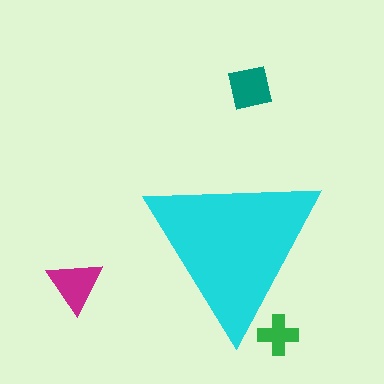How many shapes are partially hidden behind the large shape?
1 shape is partially hidden.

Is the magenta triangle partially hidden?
No, the magenta triangle is fully visible.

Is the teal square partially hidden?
No, the teal square is fully visible.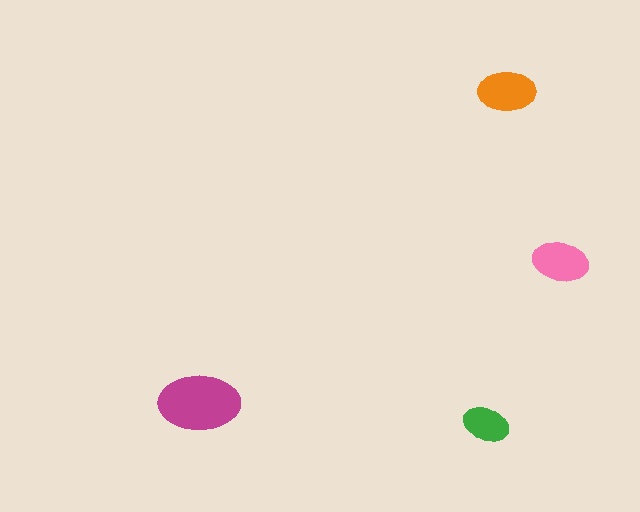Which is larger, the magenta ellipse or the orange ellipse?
The magenta one.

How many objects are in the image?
There are 4 objects in the image.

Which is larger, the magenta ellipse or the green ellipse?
The magenta one.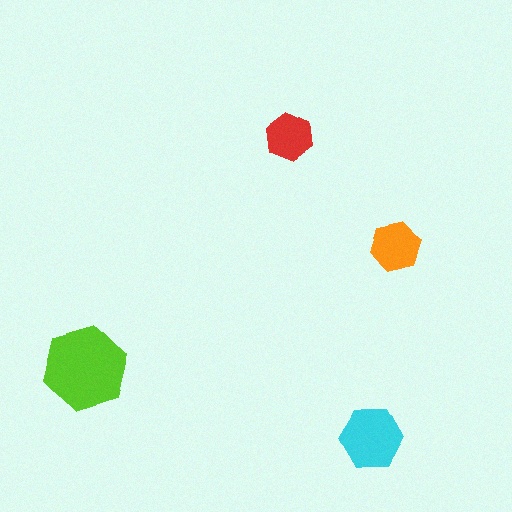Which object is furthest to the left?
The lime hexagon is leftmost.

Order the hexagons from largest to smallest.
the lime one, the cyan one, the orange one, the red one.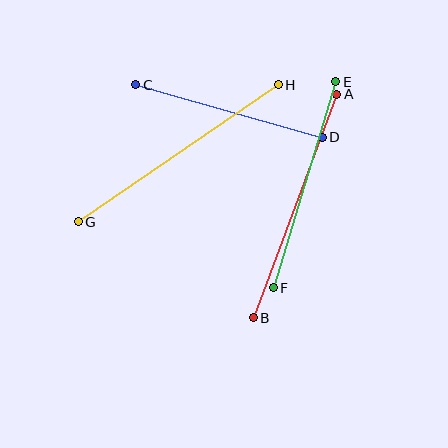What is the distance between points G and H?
The distance is approximately 242 pixels.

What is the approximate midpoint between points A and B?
The midpoint is at approximately (295, 206) pixels.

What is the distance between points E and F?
The distance is approximately 215 pixels.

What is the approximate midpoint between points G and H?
The midpoint is at approximately (178, 153) pixels.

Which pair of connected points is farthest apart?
Points G and H are farthest apart.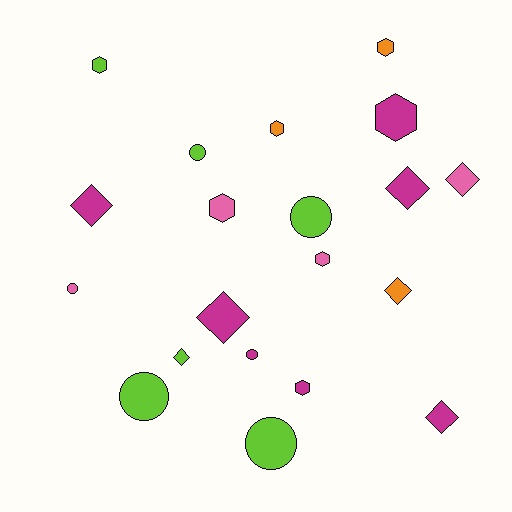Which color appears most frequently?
Magenta, with 7 objects.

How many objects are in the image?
There are 20 objects.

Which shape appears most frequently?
Diamond, with 7 objects.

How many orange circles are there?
There are no orange circles.